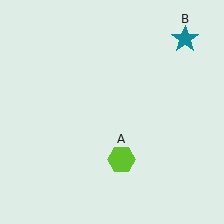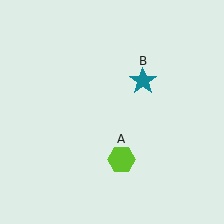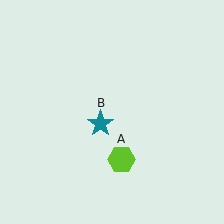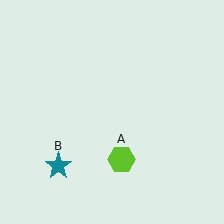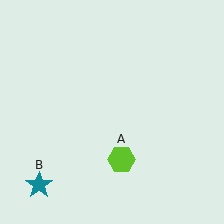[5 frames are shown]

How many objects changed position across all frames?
1 object changed position: teal star (object B).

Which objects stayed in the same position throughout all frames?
Lime hexagon (object A) remained stationary.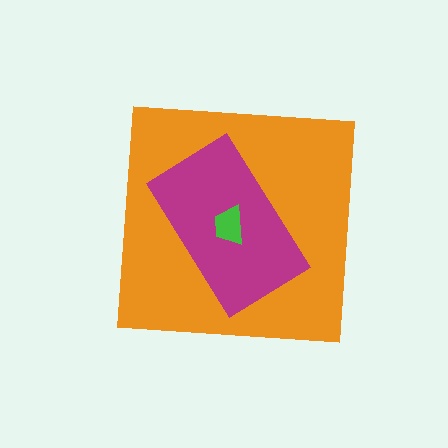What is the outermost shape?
The orange square.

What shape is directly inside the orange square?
The magenta rectangle.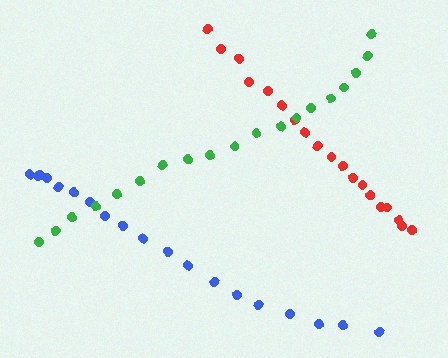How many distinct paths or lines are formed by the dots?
There are 3 distinct paths.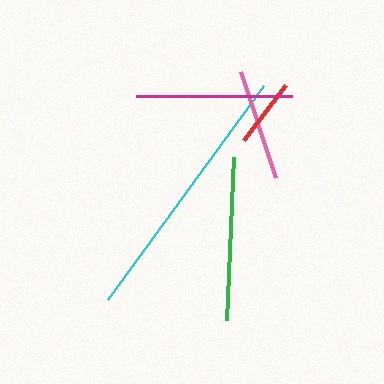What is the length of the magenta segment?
The magenta segment is approximately 156 pixels long.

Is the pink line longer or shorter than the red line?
The pink line is longer than the red line.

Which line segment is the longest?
The cyan line is the longest at approximately 265 pixels.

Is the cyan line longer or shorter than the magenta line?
The cyan line is longer than the magenta line.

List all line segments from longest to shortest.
From longest to shortest: cyan, green, magenta, pink, red.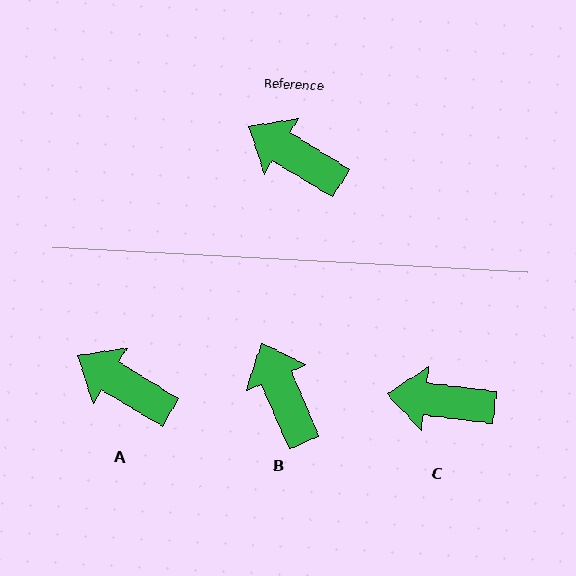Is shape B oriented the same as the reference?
No, it is off by about 35 degrees.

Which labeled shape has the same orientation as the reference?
A.